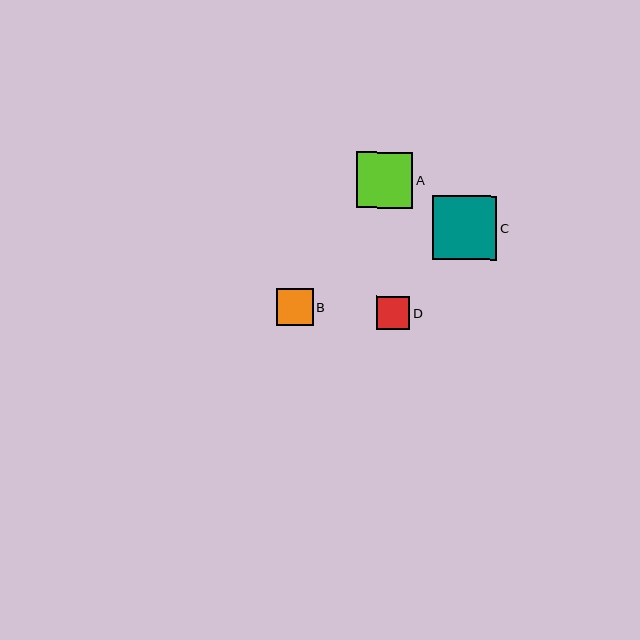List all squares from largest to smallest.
From largest to smallest: C, A, B, D.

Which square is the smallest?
Square D is the smallest with a size of approximately 33 pixels.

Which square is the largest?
Square C is the largest with a size of approximately 64 pixels.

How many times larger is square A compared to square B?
Square A is approximately 1.5 times the size of square B.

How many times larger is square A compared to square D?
Square A is approximately 1.7 times the size of square D.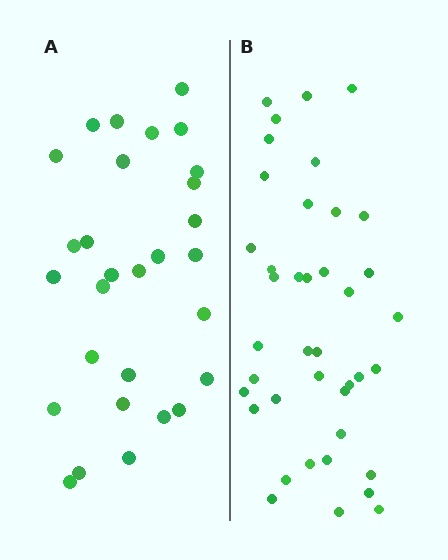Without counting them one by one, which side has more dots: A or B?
Region B (the right region) has more dots.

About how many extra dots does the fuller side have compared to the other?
Region B has roughly 12 or so more dots than region A.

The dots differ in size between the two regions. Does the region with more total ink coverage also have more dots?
No. Region A has more total ink coverage because its dots are larger, but region B actually contains more individual dots. Total area can be misleading — the number of items is what matters here.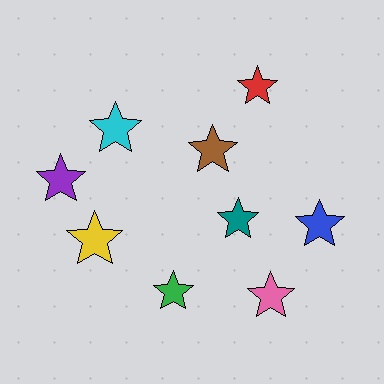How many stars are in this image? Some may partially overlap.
There are 9 stars.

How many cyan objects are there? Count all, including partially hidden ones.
There is 1 cyan object.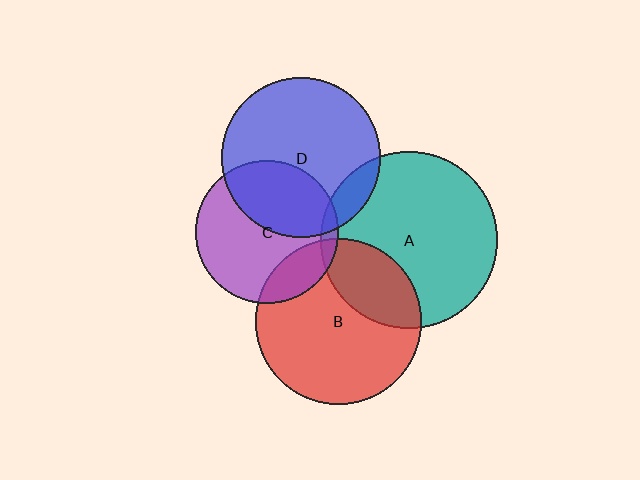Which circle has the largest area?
Circle A (teal).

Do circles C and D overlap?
Yes.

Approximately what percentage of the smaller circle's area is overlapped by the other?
Approximately 40%.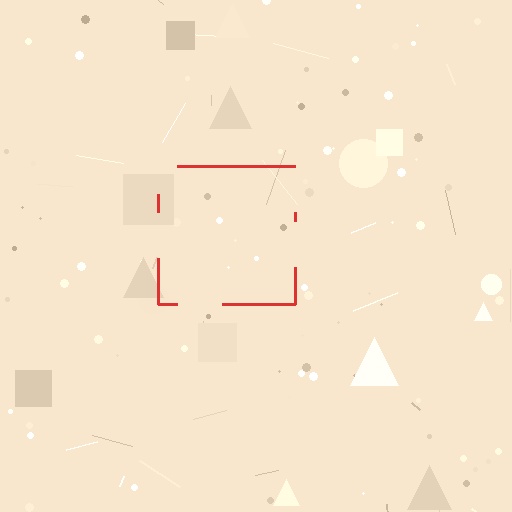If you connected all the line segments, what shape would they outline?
They would outline a square.